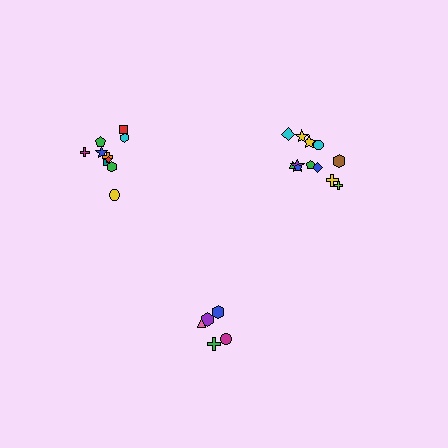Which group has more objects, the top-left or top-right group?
The top-right group.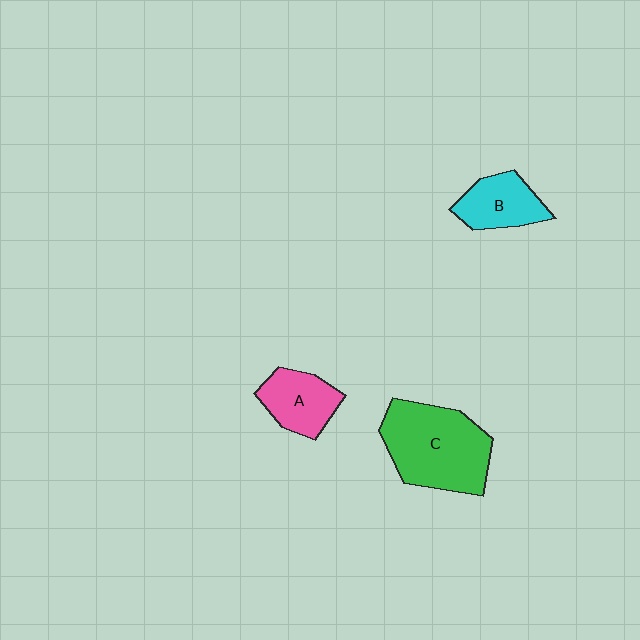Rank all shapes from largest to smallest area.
From largest to smallest: C (green), A (pink), B (cyan).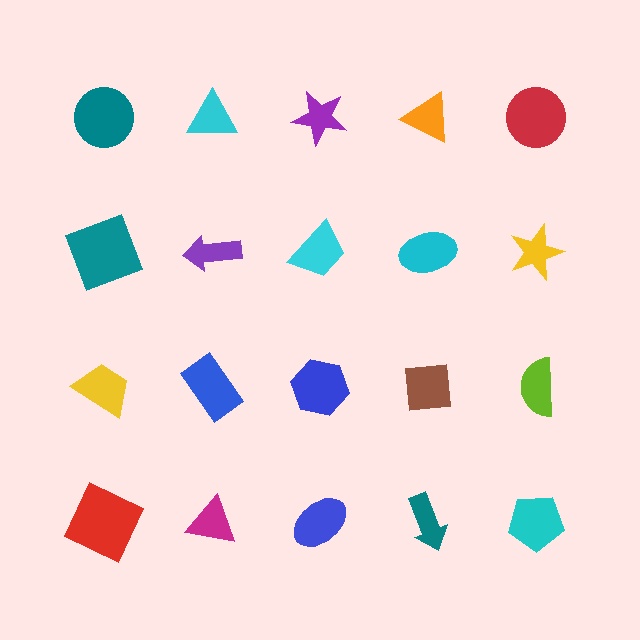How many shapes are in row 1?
5 shapes.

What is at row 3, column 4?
A brown square.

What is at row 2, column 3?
A cyan trapezoid.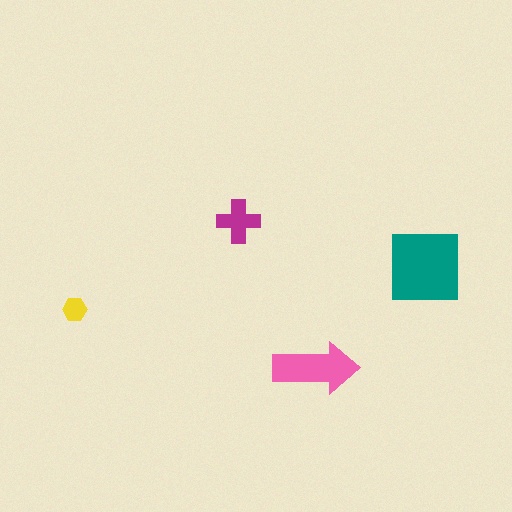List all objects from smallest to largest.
The yellow hexagon, the magenta cross, the pink arrow, the teal square.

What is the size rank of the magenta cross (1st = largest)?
3rd.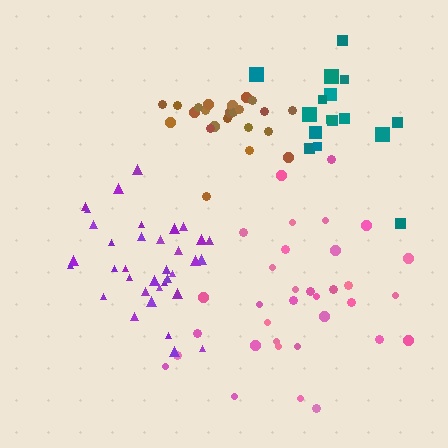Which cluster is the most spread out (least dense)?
Pink.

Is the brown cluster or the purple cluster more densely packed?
Brown.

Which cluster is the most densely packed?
Brown.